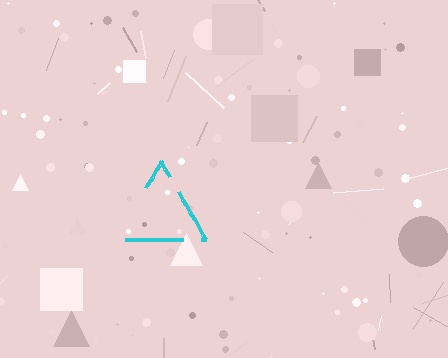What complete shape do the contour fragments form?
The contour fragments form a triangle.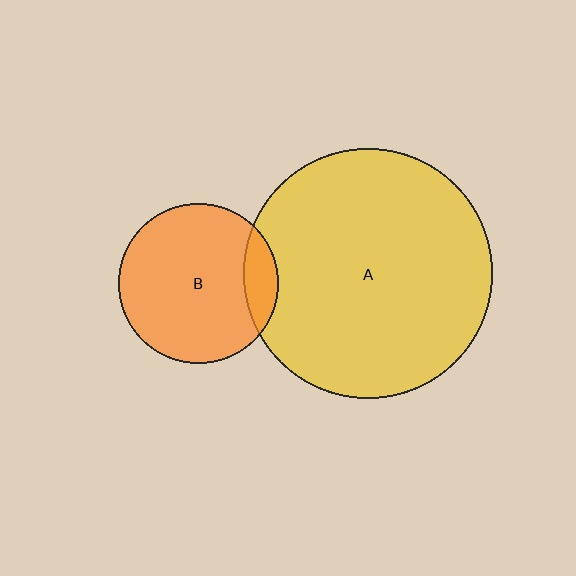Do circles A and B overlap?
Yes.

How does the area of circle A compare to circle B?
Approximately 2.4 times.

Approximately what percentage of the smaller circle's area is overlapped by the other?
Approximately 15%.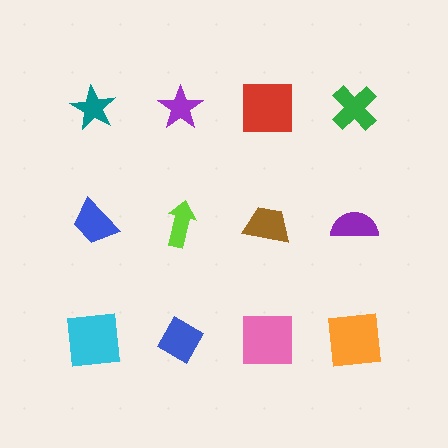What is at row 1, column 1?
A teal star.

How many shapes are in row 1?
4 shapes.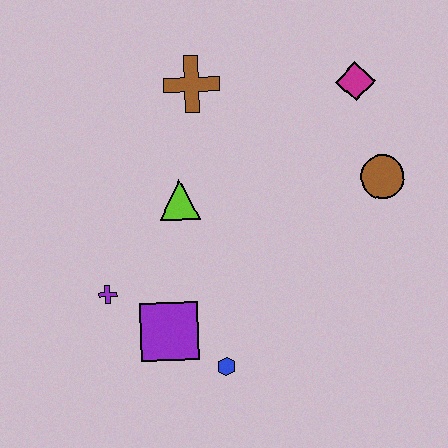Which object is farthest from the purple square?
The magenta diamond is farthest from the purple square.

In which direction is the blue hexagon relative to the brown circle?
The blue hexagon is below the brown circle.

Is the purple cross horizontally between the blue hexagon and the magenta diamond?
No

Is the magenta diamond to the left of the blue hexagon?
No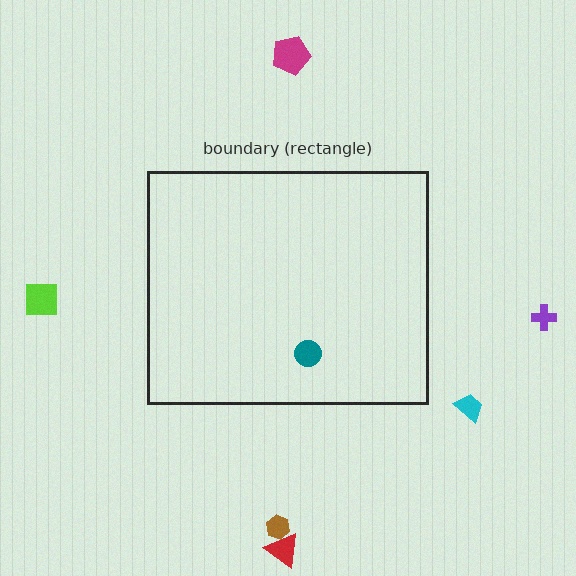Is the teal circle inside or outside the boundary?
Inside.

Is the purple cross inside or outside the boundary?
Outside.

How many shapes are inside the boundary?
1 inside, 6 outside.